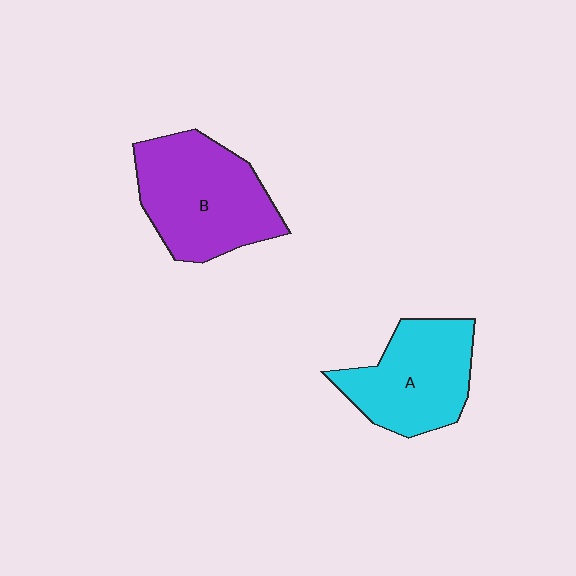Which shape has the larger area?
Shape B (purple).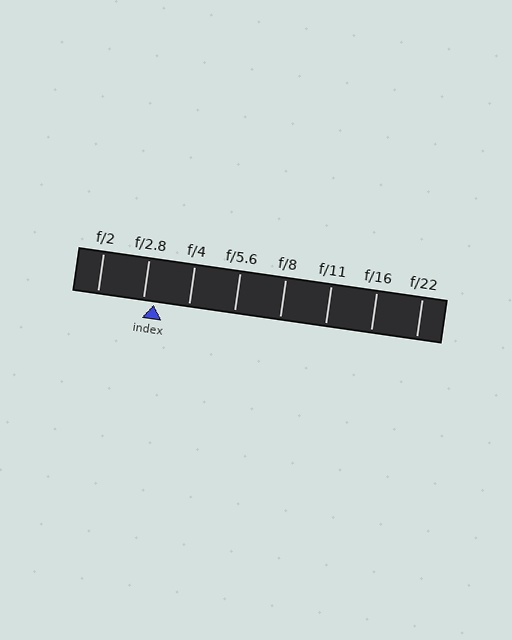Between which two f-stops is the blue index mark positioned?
The index mark is between f/2.8 and f/4.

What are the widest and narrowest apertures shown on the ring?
The widest aperture shown is f/2 and the narrowest is f/22.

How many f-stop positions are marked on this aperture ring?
There are 8 f-stop positions marked.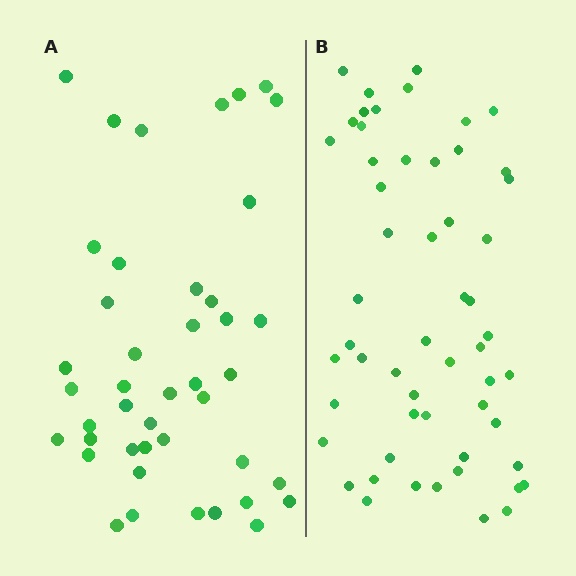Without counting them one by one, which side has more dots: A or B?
Region B (the right region) has more dots.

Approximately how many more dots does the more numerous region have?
Region B has roughly 12 or so more dots than region A.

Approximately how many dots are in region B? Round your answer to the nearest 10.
About 60 dots. (The exact count is 55, which rounds to 60.)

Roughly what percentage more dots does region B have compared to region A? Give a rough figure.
About 30% more.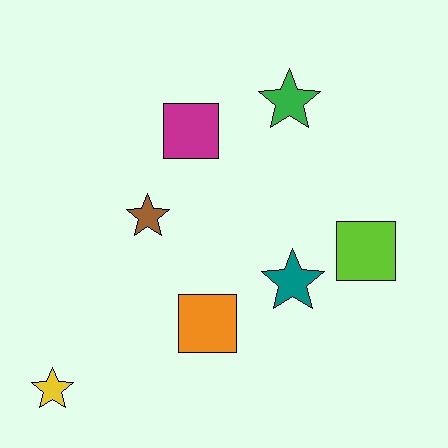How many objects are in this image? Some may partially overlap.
There are 7 objects.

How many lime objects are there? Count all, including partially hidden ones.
There is 1 lime object.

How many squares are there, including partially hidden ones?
There are 3 squares.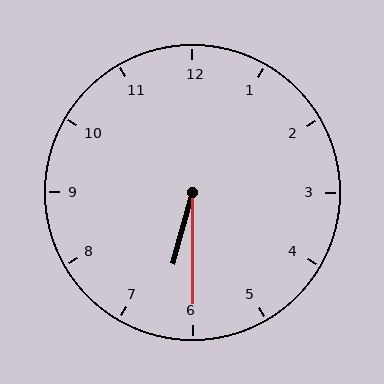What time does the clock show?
6:30.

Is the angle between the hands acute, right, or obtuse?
It is acute.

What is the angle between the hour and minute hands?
Approximately 15 degrees.